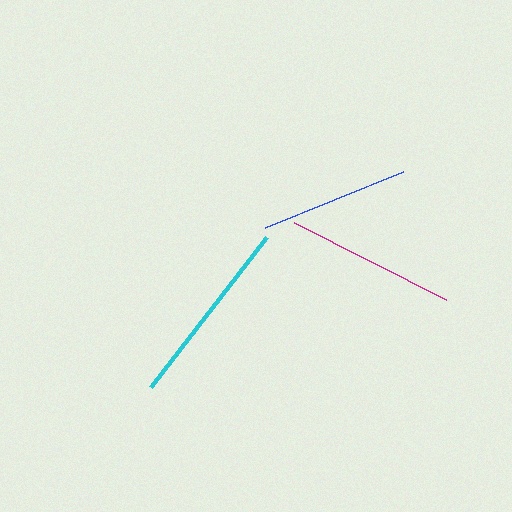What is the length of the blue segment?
The blue segment is approximately 149 pixels long.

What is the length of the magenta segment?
The magenta segment is approximately 171 pixels long.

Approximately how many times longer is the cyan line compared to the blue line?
The cyan line is approximately 1.3 times the length of the blue line.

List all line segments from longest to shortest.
From longest to shortest: cyan, magenta, blue.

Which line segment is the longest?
The cyan line is the longest at approximately 189 pixels.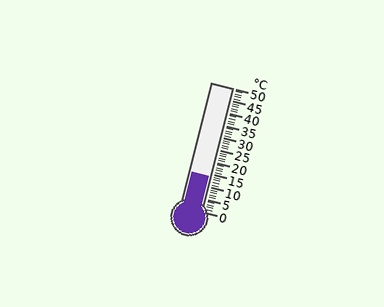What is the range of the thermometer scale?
The thermometer scale ranges from 0°C to 50°C.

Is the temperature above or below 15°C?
The temperature is below 15°C.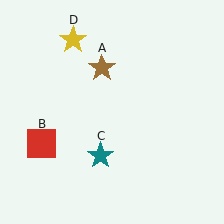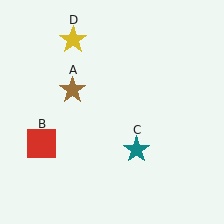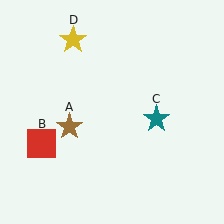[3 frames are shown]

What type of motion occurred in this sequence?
The brown star (object A), teal star (object C) rotated counterclockwise around the center of the scene.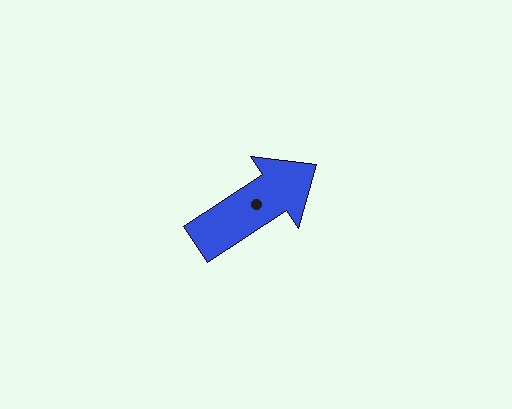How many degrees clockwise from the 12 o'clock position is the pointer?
Approximately 56 degrees.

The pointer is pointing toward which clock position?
Roughly 2 o'clock.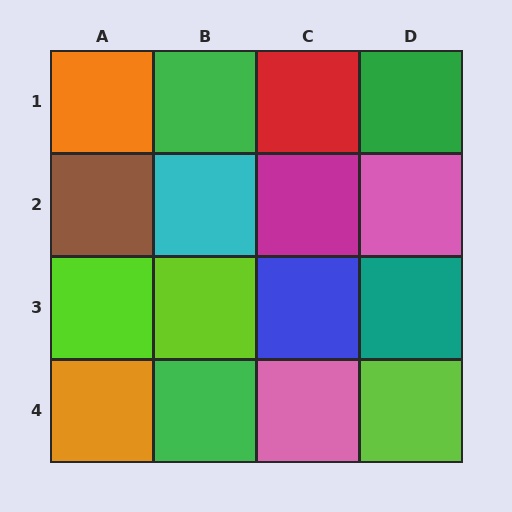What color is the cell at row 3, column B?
Lime.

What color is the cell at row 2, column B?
Cyan.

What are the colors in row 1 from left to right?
Orange, green, red, green.